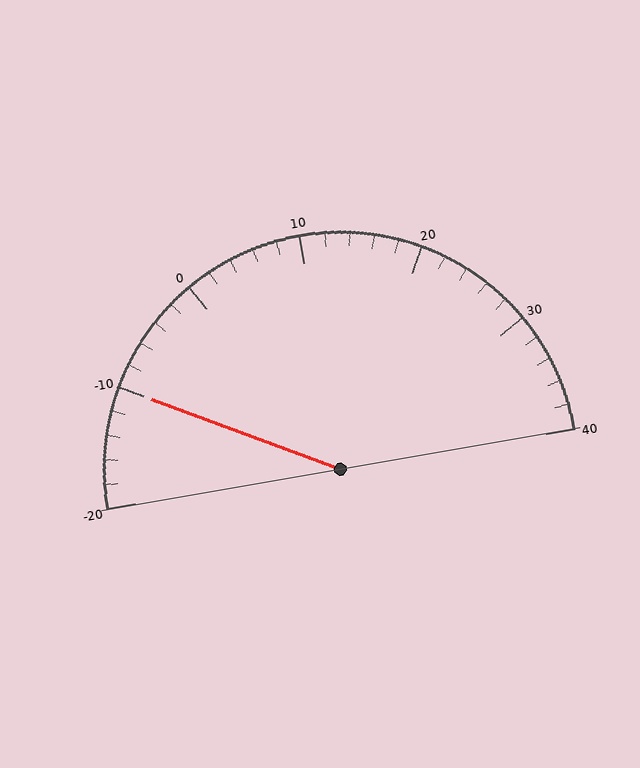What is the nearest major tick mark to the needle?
The nearest major tick mark is -10.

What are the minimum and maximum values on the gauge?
The gauge ranges from -20 to 40.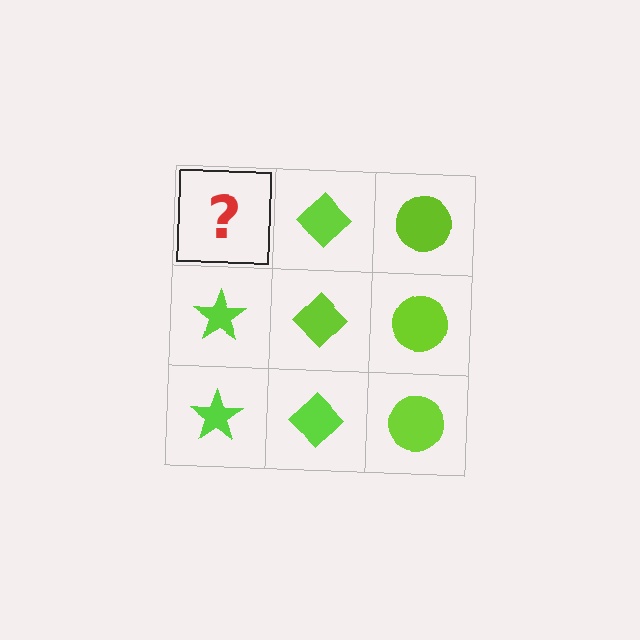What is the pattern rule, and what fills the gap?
The rule is that each column has a consistent shape. The gap should be filled with a lime star.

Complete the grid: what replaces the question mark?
The question mark should be replaced with a lime star.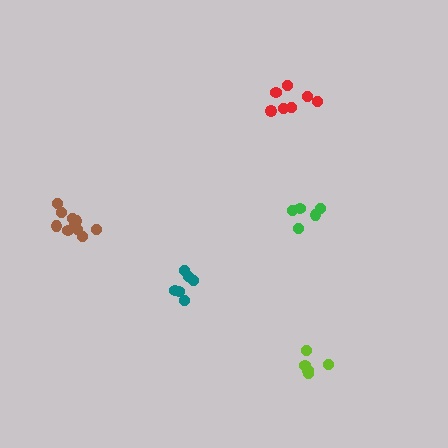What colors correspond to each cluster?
The clusters are colored: brown, green, red, teal, lime.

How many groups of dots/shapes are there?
There are 5 groups.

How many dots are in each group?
Group 1: 11 dots, Group 2: 5 dots, Group 3: 7 dots, Group 4: 6 dots, Group 5: 5 dots (34 total).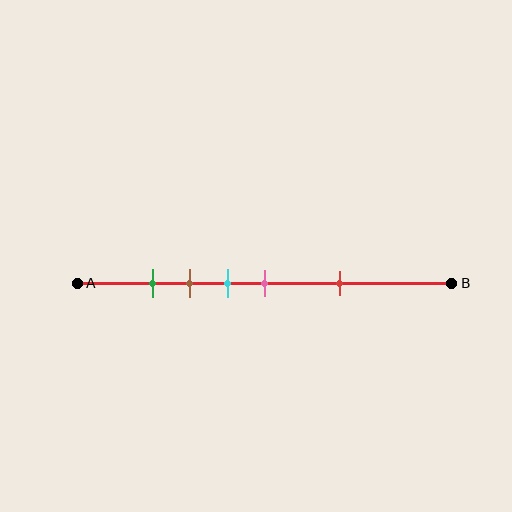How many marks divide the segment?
There are 5 marks dividing the segment.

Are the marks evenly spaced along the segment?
No, the marks are not evenly spaced.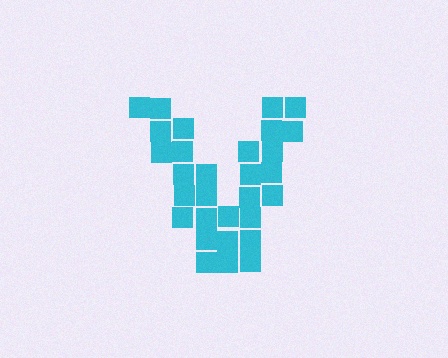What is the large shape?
The large shape is the letter V.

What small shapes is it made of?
It is made of small squares.